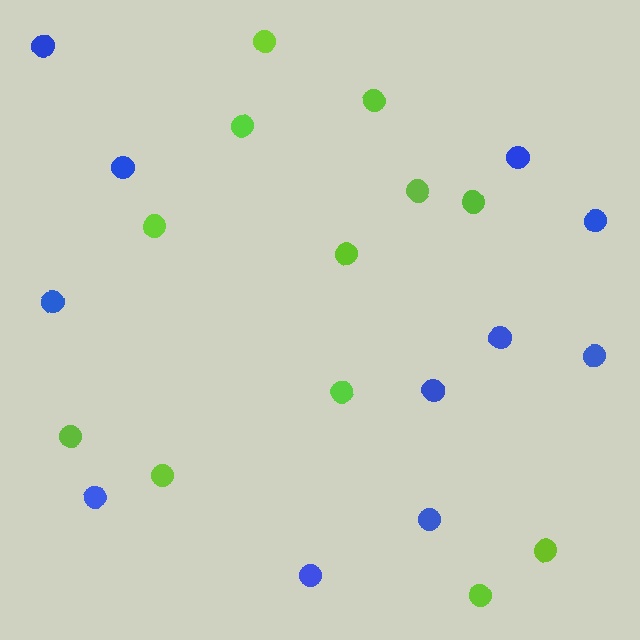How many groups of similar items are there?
There are 2 groups: one group of blue circles (11) and one group of lime circles (12).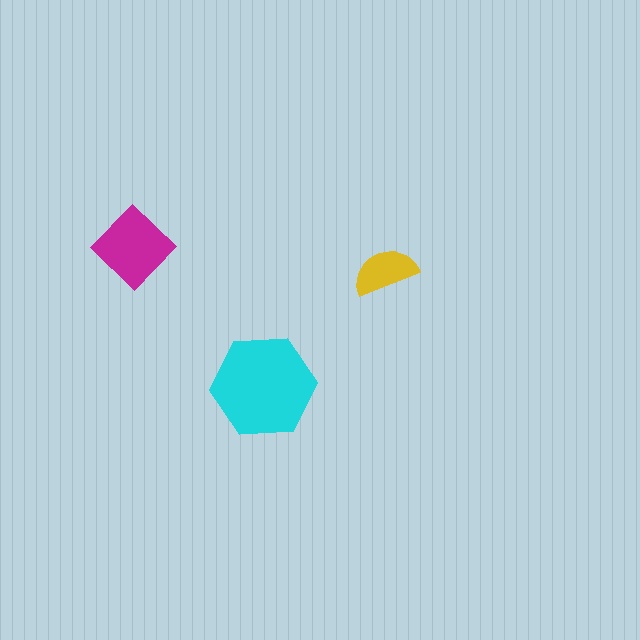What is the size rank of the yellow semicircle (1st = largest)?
3rd.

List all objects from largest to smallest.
The cyan hexagon, the magenta diamond, the yellow semicircle.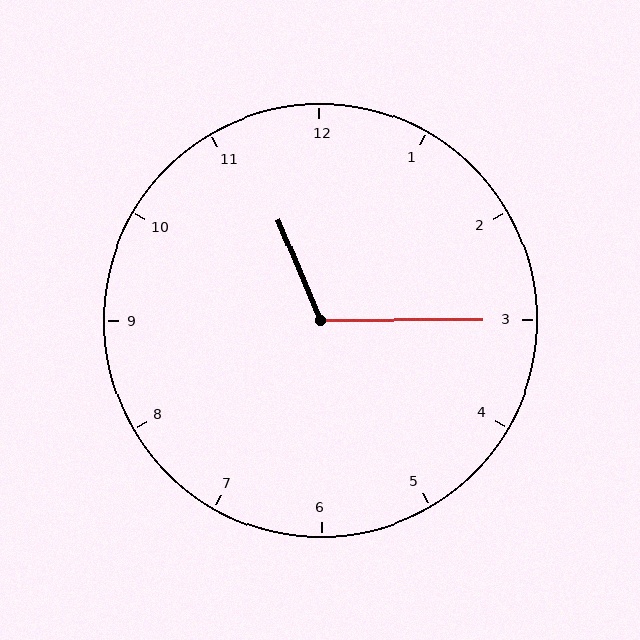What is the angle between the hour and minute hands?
Approximately 112 degrees.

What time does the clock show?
11:15.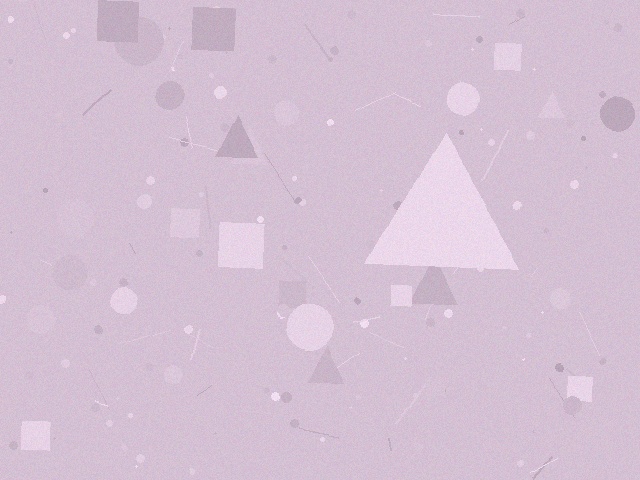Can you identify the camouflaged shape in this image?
The camouflaged shape is a triangle.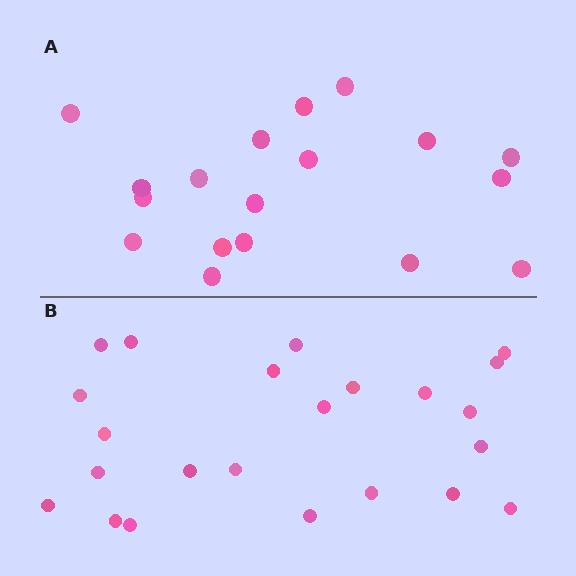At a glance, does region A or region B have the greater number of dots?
Region B (the bottom region) has more dots.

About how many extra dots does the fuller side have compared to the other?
Region B has about 5 more dots than region A.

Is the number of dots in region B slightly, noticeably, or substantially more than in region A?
Region B has noticeably more, but not dramatically so. The ratio is roughly 1.3 to 1.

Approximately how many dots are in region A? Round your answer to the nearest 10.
About 20 dots. (The exact count is 18, which rounds to 20.)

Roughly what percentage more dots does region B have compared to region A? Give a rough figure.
About 30% more.